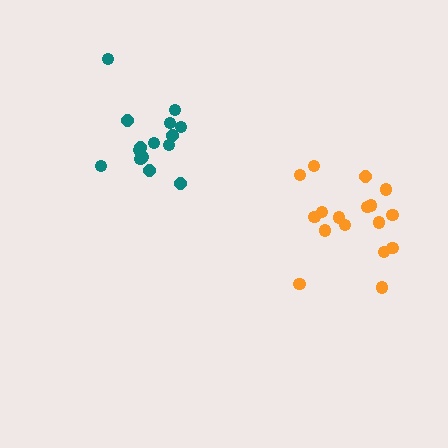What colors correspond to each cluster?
The clusters are colored: teal, orange.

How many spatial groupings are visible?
There are 2 spatial groupings.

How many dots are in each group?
Group 1: 15 dots, Group 2: 17 dots (32 total).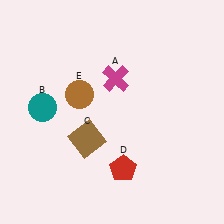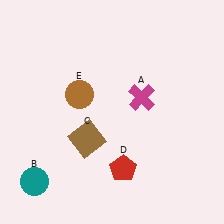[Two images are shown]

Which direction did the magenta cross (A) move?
The magenta cross (A) moved right.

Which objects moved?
The objects that moved are: the magenta cross (A), the teal circle (B).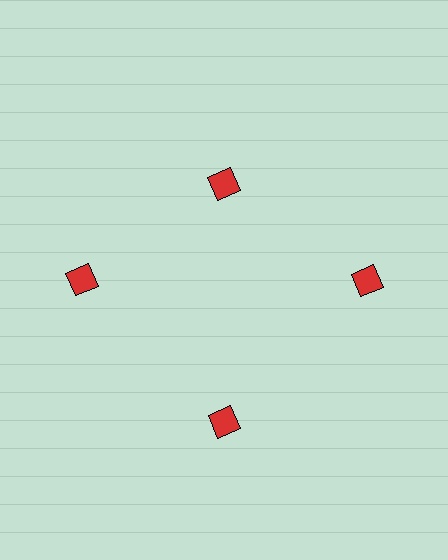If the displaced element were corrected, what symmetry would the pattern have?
It would have 4-fold rotational symmetry — the pattern would map onto itself every 90 degrees.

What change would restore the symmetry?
The symmetry would be restored by moving it outward, back onto the ring so that all 4 diamonds sit at equal angles and equal distance from the center.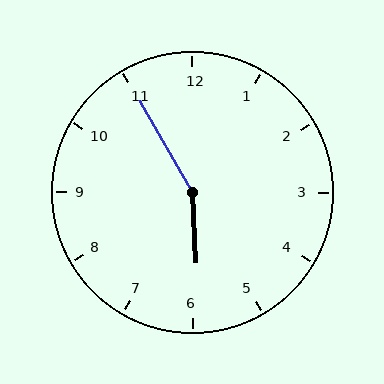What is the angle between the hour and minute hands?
Approximately 152 degrees.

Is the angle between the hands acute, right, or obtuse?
It is obtuse.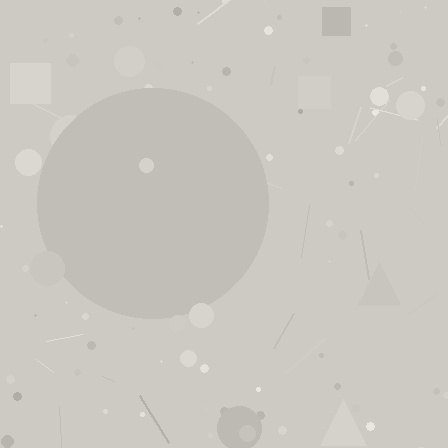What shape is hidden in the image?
A circle is hidden in the image.